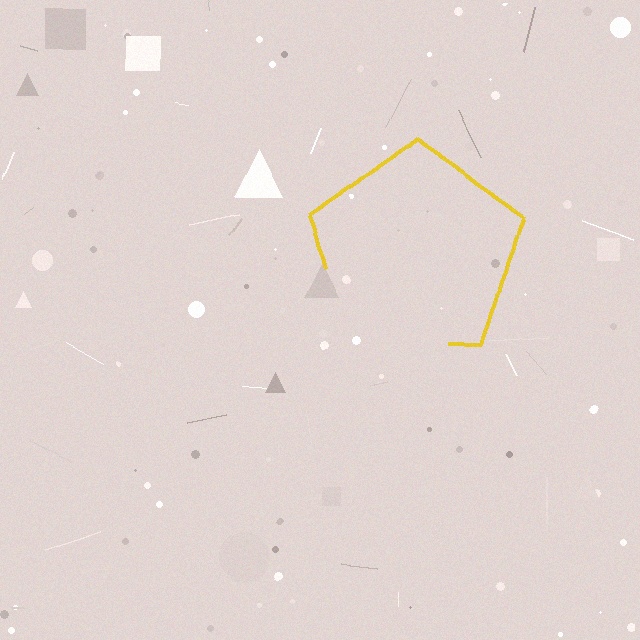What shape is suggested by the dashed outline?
The dashed outline suggests a pentagon.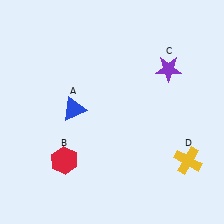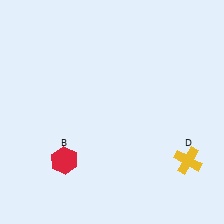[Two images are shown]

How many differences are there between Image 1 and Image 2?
There are 2 differences between the two images.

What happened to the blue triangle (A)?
The blue triangle (A) was removed in Image 2. It was in the top-left area of Image 1.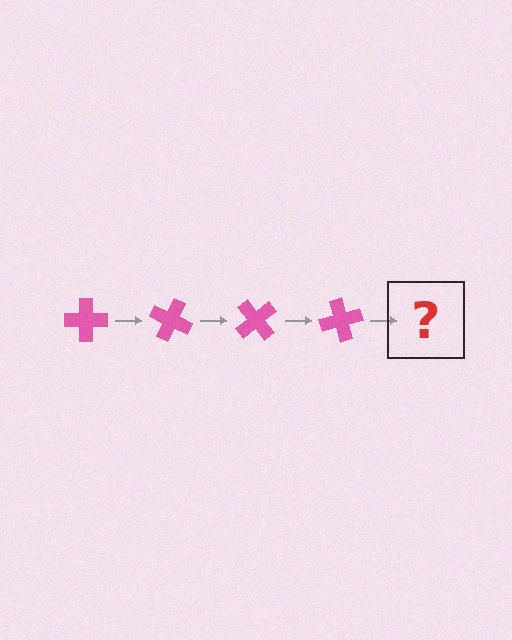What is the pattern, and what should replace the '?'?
The pattern is that the cross rotates 25 degrees each step. The '?' should be a pink cross rotated 100 degrees.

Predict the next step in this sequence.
The next step is a pink cross rotated 100 degrees.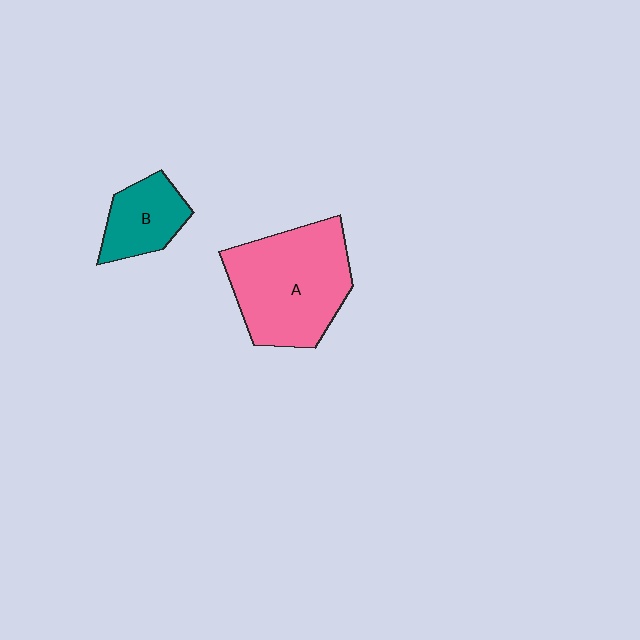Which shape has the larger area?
Shape A (pink).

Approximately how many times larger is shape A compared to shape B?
Approximately 2.3 times.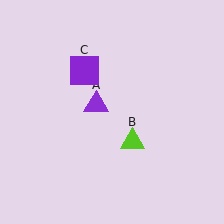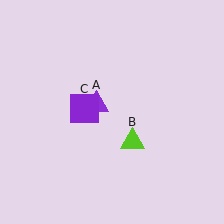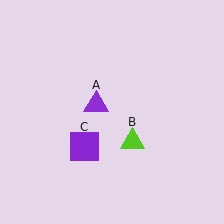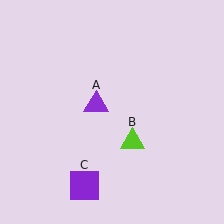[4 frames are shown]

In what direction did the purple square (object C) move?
The purple square (object C) moved down.